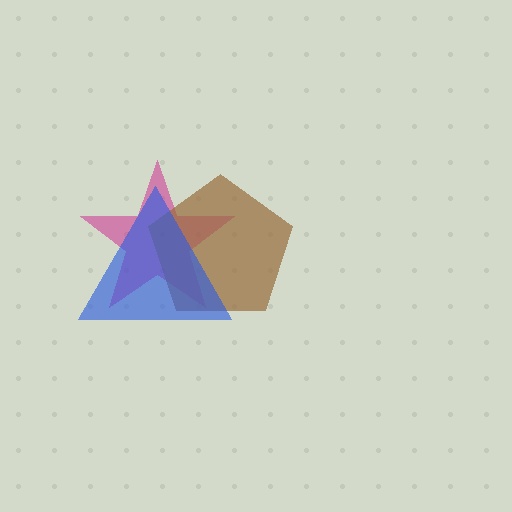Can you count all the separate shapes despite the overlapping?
Yes, there are 3 separate shapes.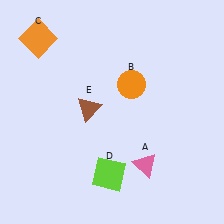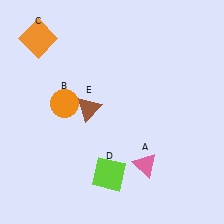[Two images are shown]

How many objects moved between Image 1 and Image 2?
1 object moved between the two images.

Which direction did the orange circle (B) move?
The orange circle (B) moved left.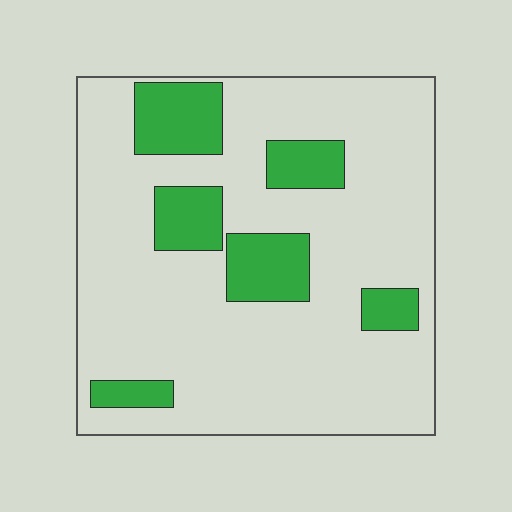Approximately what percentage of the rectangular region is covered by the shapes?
Approximately 20%.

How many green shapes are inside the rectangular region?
6.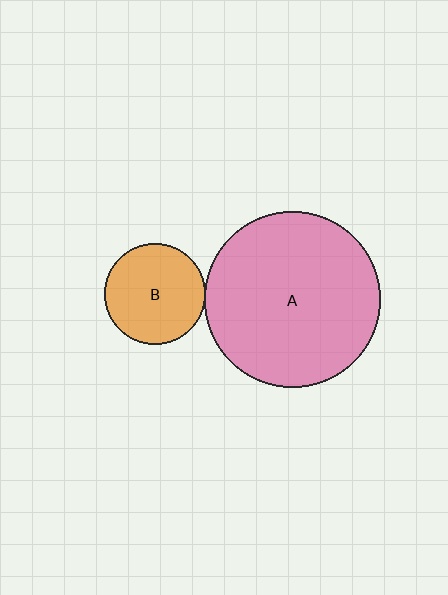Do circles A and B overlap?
Yes.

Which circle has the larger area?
Circle A (pink).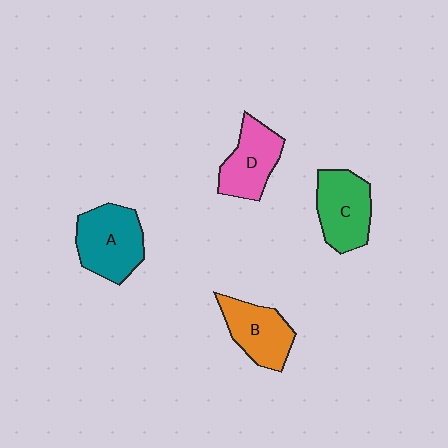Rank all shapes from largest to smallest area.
From largest to smallest: A (teal), C (green), D (pink), B (orange).